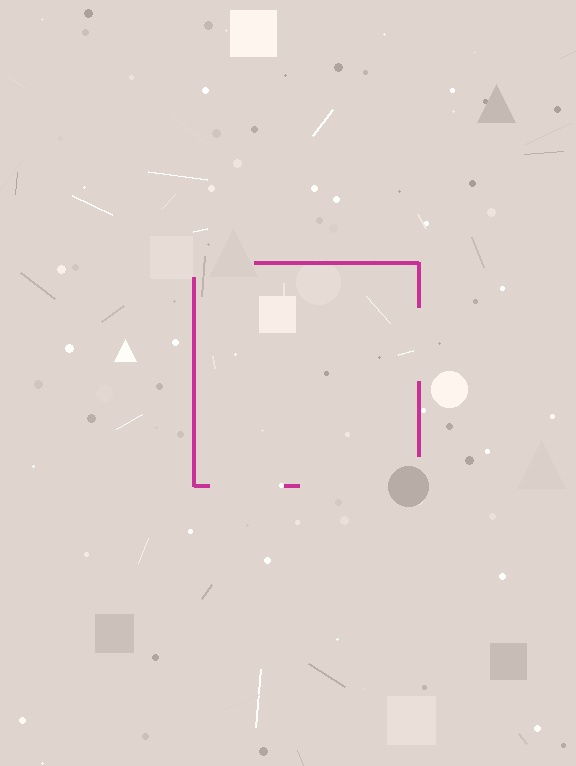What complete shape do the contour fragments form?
The contour fragments form a square.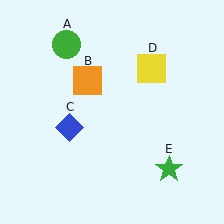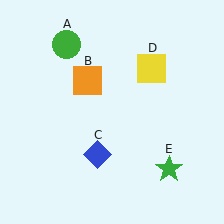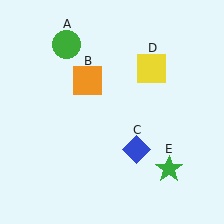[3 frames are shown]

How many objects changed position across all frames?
1 object changed position: blue diamond (object C).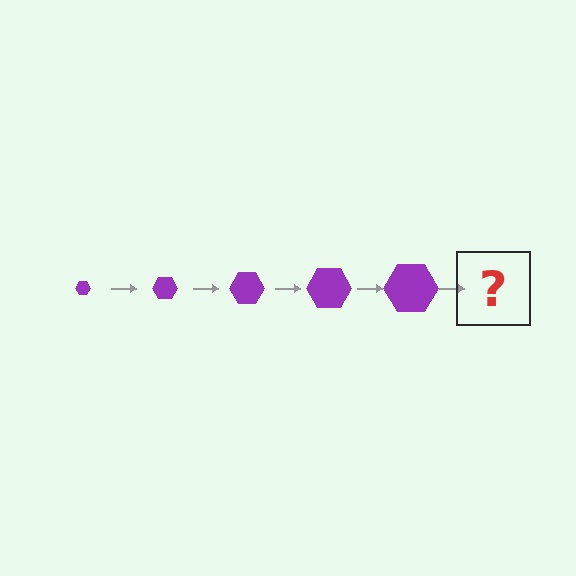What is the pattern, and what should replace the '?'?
The pattern is that the hexagon gets progressively larger each step. The '?' should be a purple hexagon, larger than the previous one.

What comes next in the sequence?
The next element should be a purple hexagon, larger than the previous one.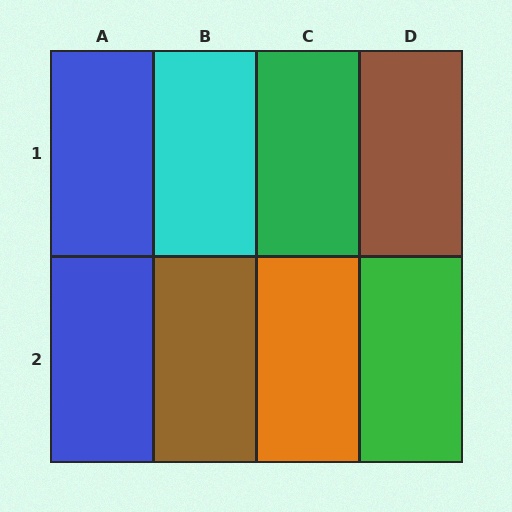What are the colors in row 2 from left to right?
Blue, brown, orange, green.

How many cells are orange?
1 cell is orange.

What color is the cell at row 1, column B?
Cyan.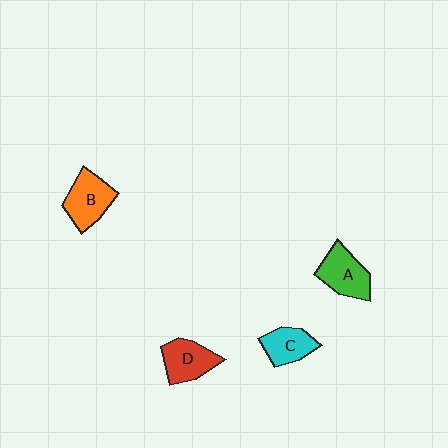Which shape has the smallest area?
Shape C (cyan).